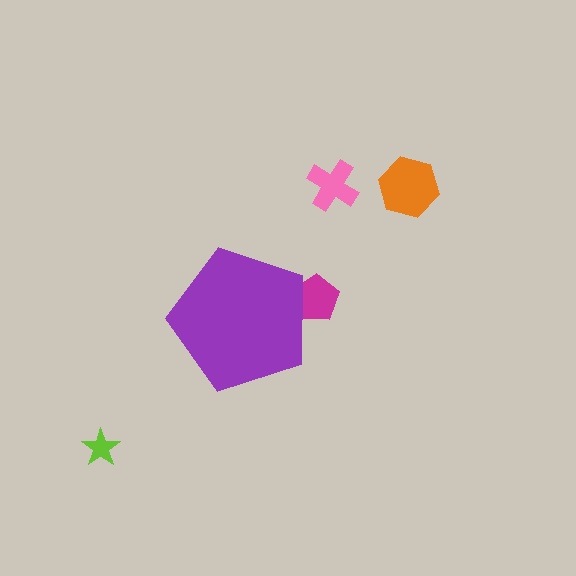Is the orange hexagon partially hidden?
No, the orange hexagon is fully visible.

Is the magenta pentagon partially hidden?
Yes, the magenta pentagon is partially hidden behind the purple pentagon.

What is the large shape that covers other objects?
A purple pentagon.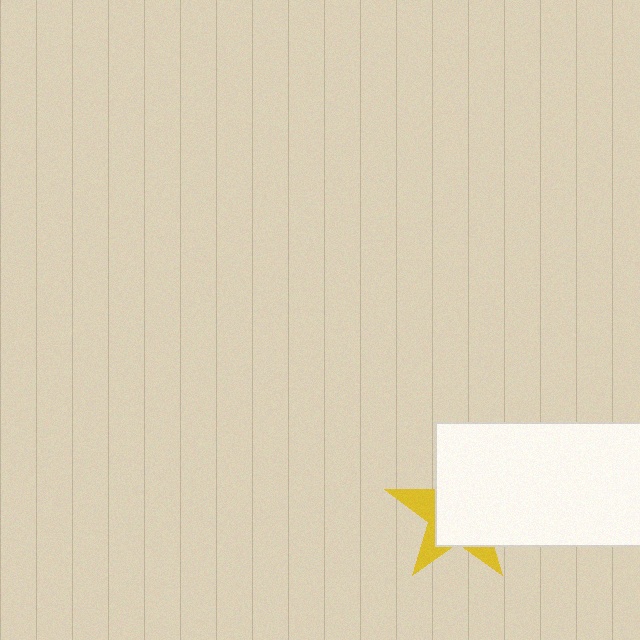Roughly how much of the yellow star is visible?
A small part of it is visible (roughly 31%).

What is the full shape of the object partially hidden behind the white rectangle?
The partially hidden object is a yellow star.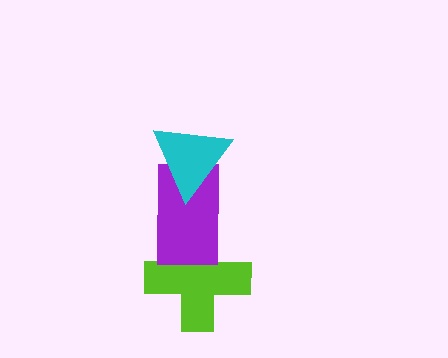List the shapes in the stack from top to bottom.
From top to bottom: the cyan triangle, the purple rectangle, the lime cross.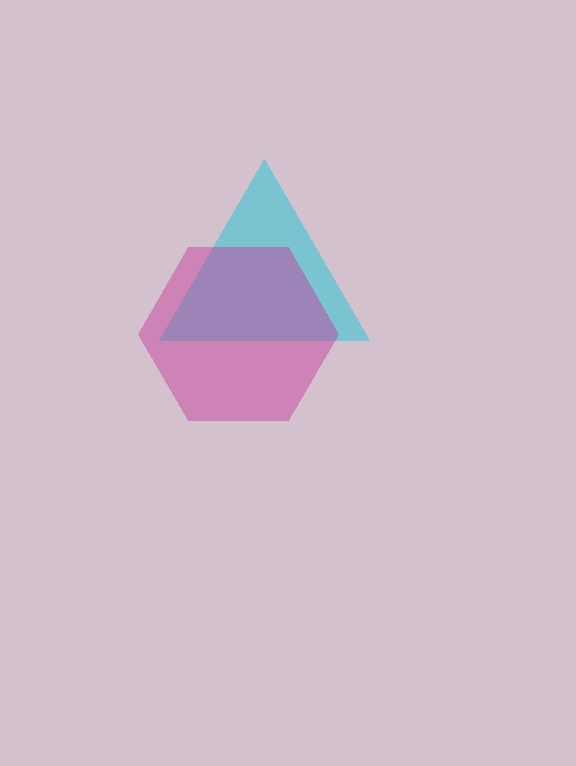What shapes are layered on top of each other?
The layered shapes are: a cyan triangle, a magenta hexagon.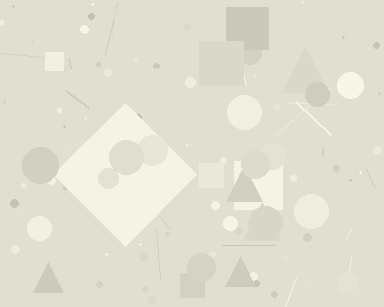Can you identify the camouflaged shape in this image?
The camouflaged shape is a diamond.